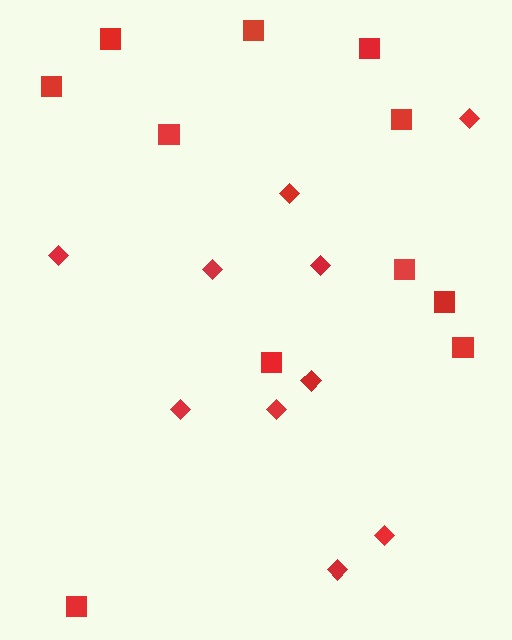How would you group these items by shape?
There are 2 groups: one group of squares (11) and one group of diamonds (10).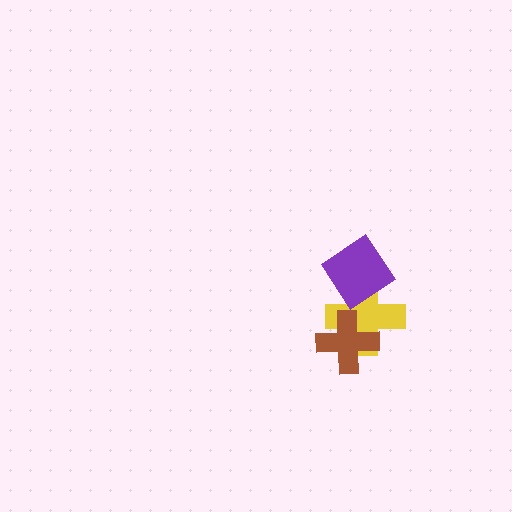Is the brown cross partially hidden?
No, no other shape covers it.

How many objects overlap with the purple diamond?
1 object overlaps with the purple diamond.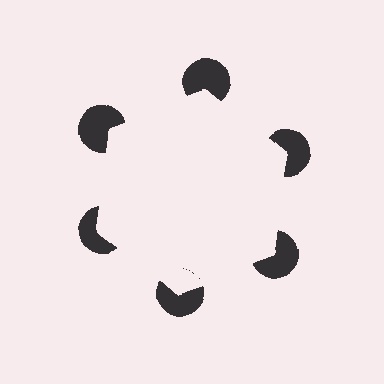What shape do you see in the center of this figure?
An illusory hexagon — its edges are inferred from the aligned wedge cuts in the pac-man discs, not physically drawn.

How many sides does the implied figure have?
6 sides.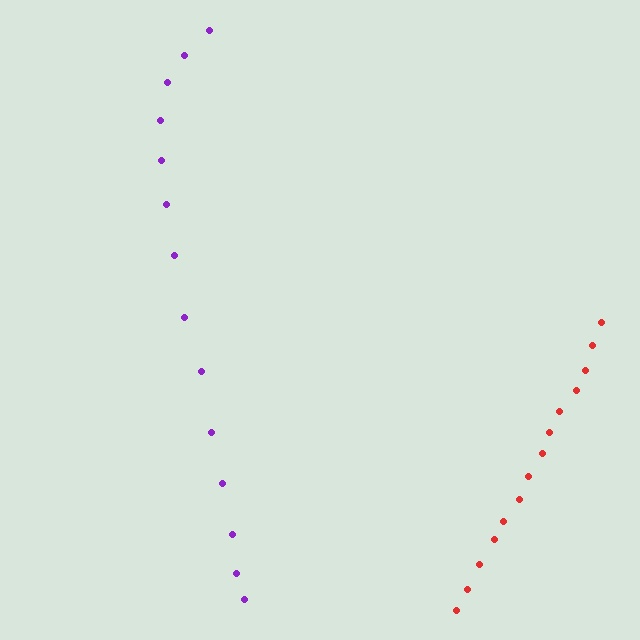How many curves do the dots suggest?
There are 2 distinct paths.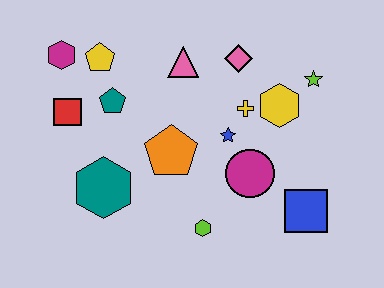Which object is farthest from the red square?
The blue square is farthest from the red square.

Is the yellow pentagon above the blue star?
Yes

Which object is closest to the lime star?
The yellow hexagon is closest to the lime star.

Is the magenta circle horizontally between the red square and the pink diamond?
No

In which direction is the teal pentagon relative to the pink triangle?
The teal pentagon is to the left of the pink triangle.